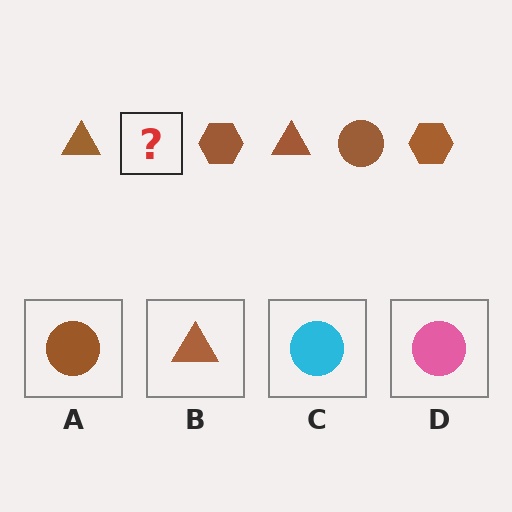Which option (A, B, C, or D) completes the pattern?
A.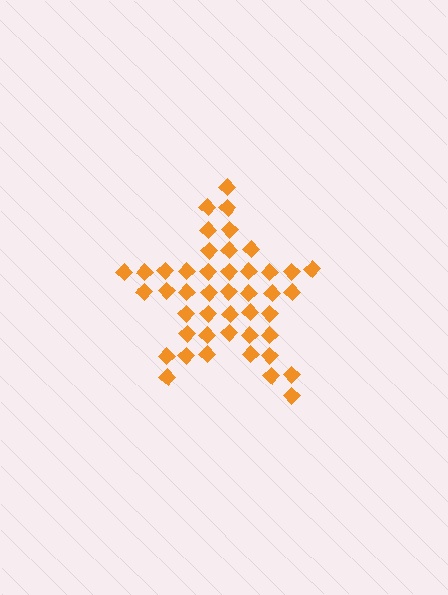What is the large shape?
The large shape is a star.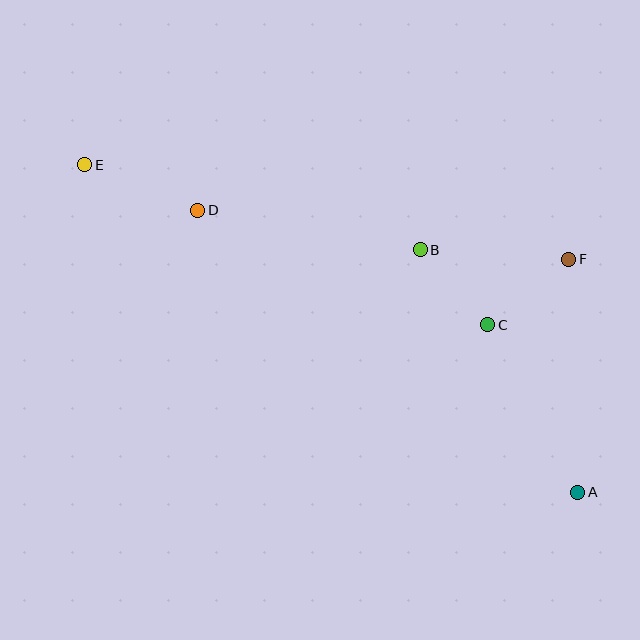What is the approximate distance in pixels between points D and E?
The distance between D and E is approximately 122 pixels.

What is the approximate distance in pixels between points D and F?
The distance between D and F is approximately 374 pixels.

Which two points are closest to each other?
Points B and C are closest to each other.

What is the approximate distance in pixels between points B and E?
The distance between B and E is approximately 346 pixels.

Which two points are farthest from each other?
Points A and E are farthest from each other.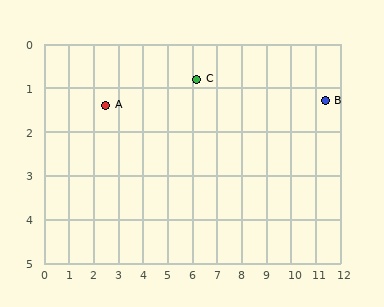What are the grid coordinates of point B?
Point B is at approximately (11.4, 1.3).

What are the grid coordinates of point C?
Point C is at approximately (6.2, 0.8).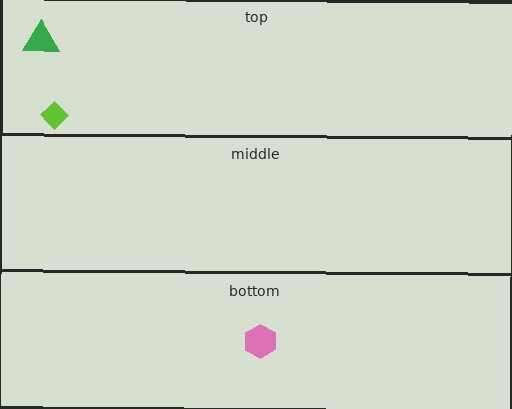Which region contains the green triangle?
The top region.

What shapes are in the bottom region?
The pink hexagon.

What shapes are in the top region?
The lime diamond, the green triangle.